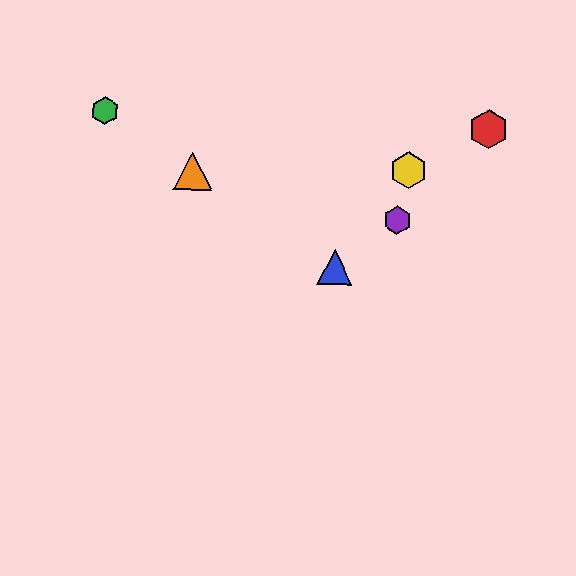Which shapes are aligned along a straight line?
The blue triangle, the green hexagon, the orange triangle are aligned along a straight line.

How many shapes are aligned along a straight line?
3 shapes (the blue triangle, the green hexagon, the orange triangle) are aligned along a straight line.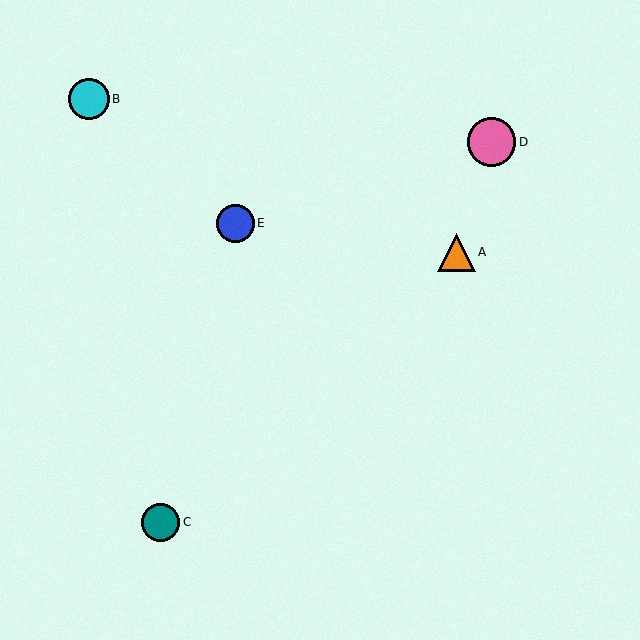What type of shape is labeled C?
Shape C is a teal circle.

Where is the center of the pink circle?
The center of the pink circle is at (492, 142).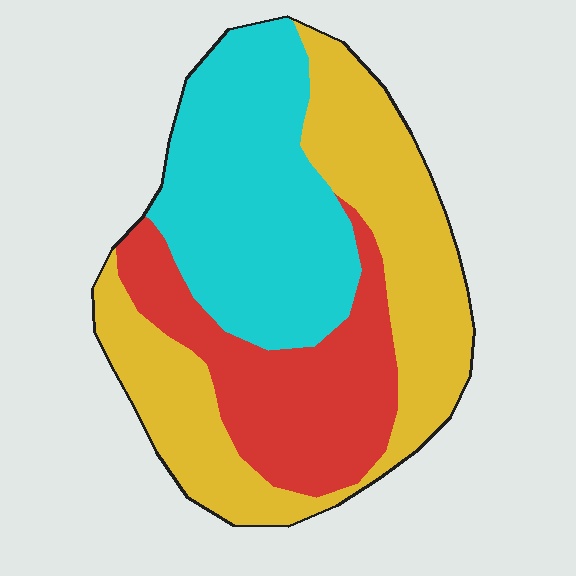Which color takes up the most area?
Yellow, at roughly 40%.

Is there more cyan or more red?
Cyan.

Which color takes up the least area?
Red, at roughly 25%.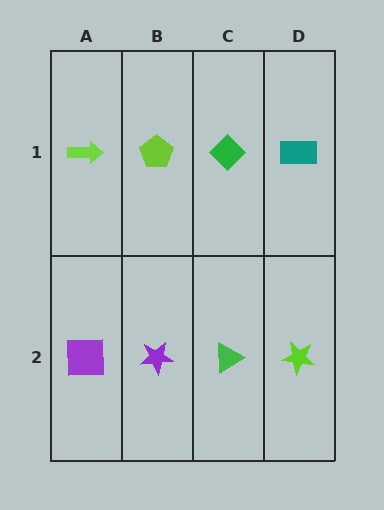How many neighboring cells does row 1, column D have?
2.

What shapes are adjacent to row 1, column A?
A purple square (row 2, column A), a lime pentagon (row 1, column B).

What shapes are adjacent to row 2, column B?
A lime pentagon (row 1, column B), a purple square (row 2, column A), a green triangle (row 2, column C).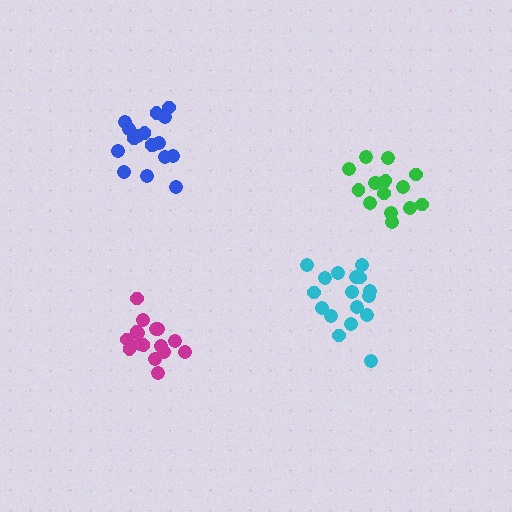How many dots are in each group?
Group 1: 16 dots, Group 2: 16 dots, Group 3: 17 dots, Group 4: 17 dots (66 total).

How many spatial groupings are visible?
There are 4 spatial groupings.